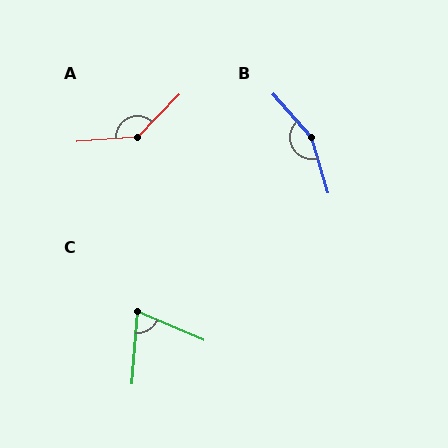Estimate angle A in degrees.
Approximately 139 degrees.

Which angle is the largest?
B, at approximately 155 degrees.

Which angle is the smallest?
C, at approximately 71 degrees.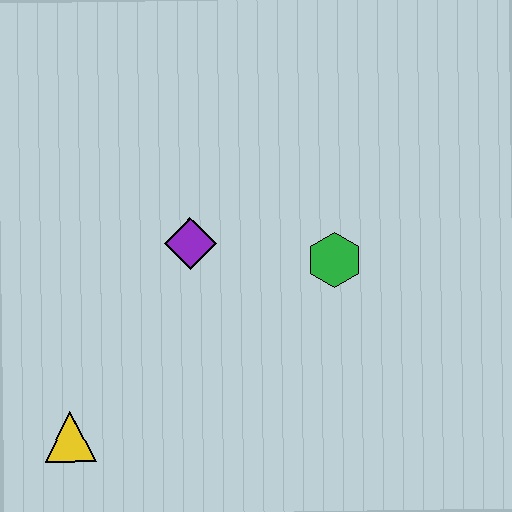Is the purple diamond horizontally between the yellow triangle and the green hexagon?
Yes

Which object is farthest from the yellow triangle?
The green hexagon is farthest from the yellow triangle.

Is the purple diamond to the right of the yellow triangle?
Yes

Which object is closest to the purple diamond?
The green hexagon is closest to the purple diamond.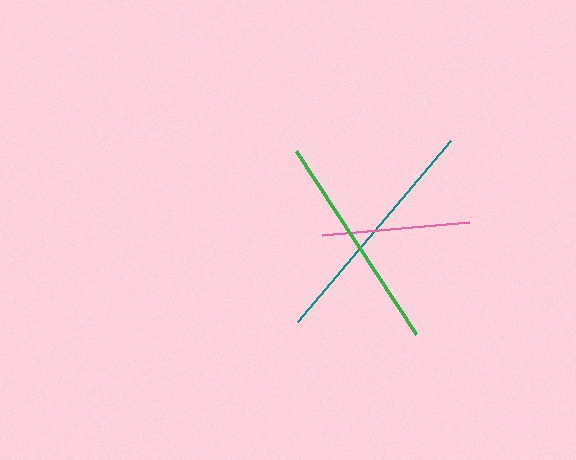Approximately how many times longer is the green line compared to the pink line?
The green line is approximately 1.5 times the length of the pink line.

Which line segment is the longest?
The teal line is the longest at approximately 237 pixels.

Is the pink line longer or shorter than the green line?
The green line is longer than the pink line.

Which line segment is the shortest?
The pink line is the shortest at approximately 148 pixels.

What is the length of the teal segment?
The teal segment is approximately 237 pixels long.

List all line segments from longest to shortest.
From longest to shortest: teal, green, pink.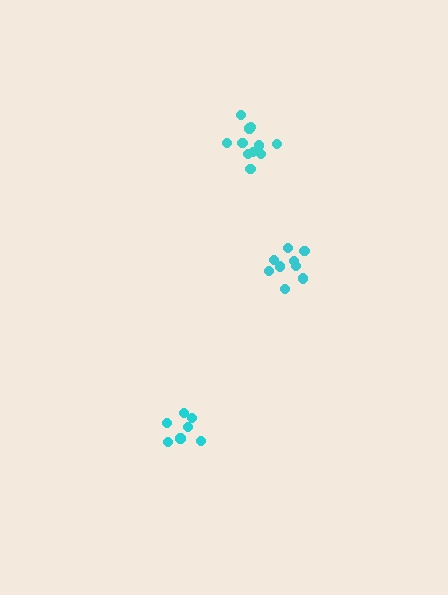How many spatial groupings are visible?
There are 3 spatial groupings.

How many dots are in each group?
Group 1: 11 dots, Group 2: 9 dots, Group 3: 8 dots (28 total).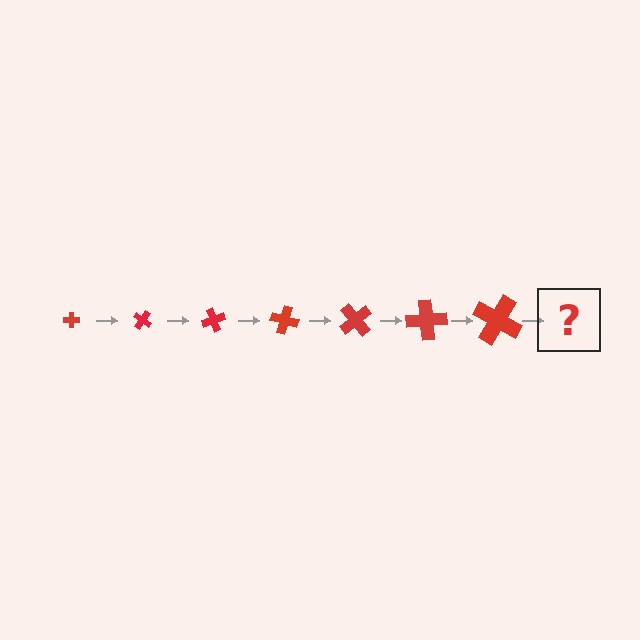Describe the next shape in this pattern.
It should be a cross, larger than the previous one and rotated 245 degrees from the start.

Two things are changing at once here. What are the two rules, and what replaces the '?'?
The two rules are that the cross grows larger each step and it rotates 35 degrees each step. The '?' should be a cross, larger than the previous one and rotated 245 degrees from the start.